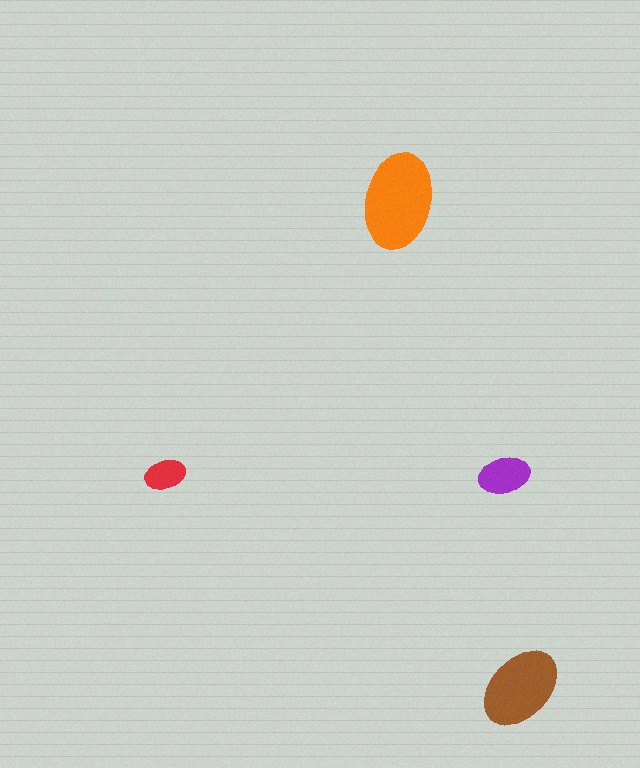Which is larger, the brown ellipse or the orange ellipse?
The orange one.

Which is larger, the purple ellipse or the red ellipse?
The purple one.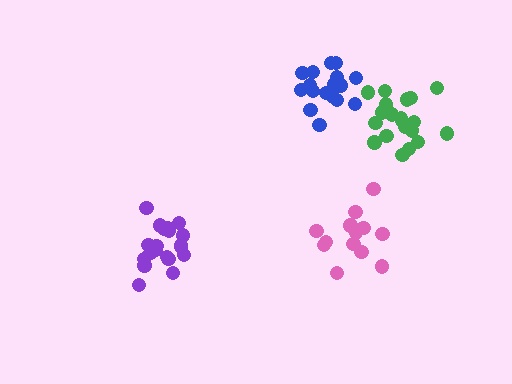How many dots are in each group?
Group 1: 14 dots, Group 2: 20 dots, Group 3: 18 dots, Group 4: 20 dots (72 total).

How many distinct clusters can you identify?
There are 4 distinct clusters.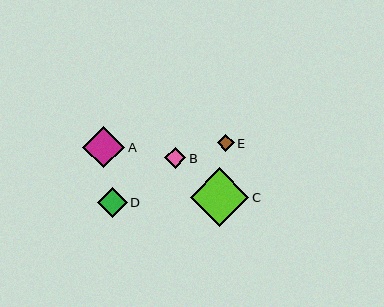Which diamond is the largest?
Diamond C is the largest with a size of approximately 59 pixels.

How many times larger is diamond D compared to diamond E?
Diamond D is approximately 1.7 times the size of diamond E.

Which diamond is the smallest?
Diamond E is the smallest with a size of approximately 17 pixels.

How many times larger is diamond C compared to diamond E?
Diamond C is approximately 3.4 times the size of diamond E.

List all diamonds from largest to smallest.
From largest to smallest: C, A, D, B, E.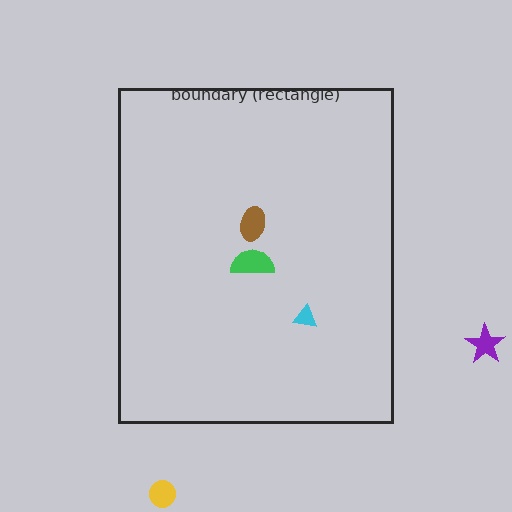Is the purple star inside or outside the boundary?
Outside.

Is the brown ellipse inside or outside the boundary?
Inside.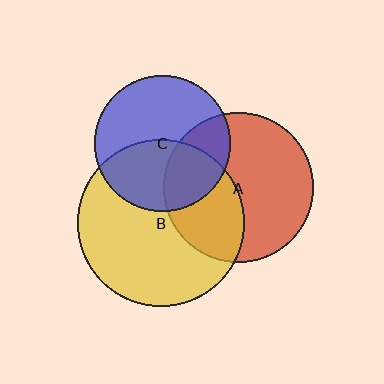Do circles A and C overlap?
Yes.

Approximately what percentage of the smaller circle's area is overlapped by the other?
Approximately 30%.